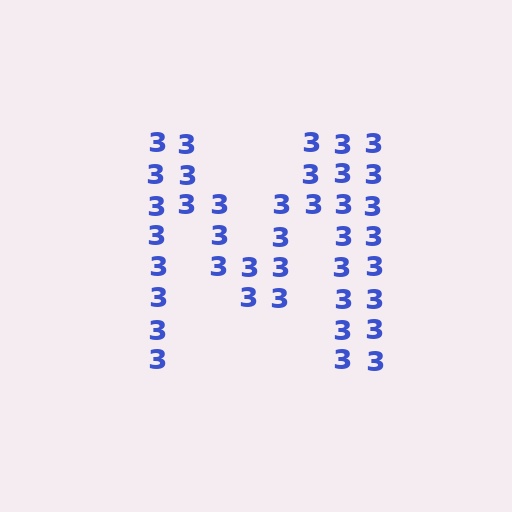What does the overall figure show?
The overall figure shows the letter M.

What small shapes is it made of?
It is made of small digit 3's.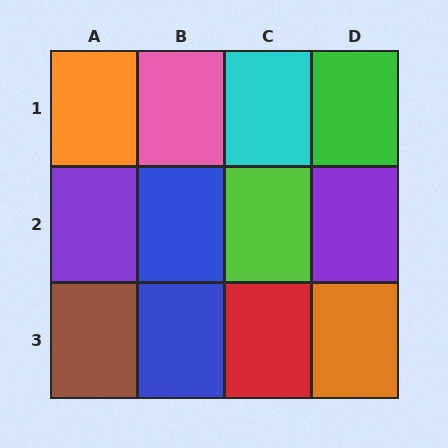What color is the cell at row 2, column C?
Lime.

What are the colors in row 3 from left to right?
Brown, blue, red, orange.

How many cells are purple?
2 cells are purple.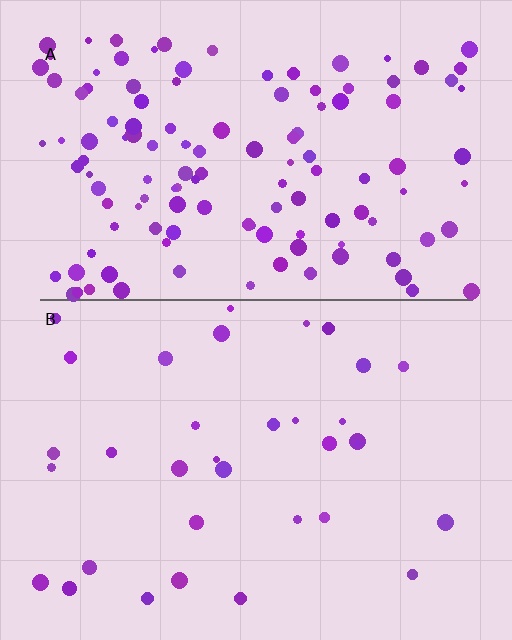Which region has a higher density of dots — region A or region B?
A (the top).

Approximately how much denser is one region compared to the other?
Approximately 3.7× — region A over region B.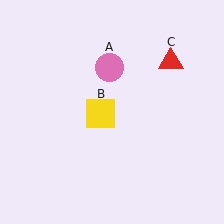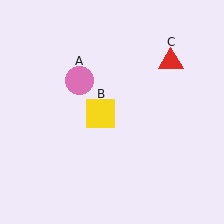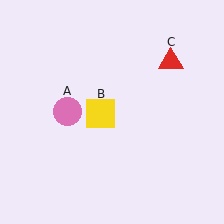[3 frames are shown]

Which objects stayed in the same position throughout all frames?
Yellow square (object B) and red triangle (object C) remained stationary.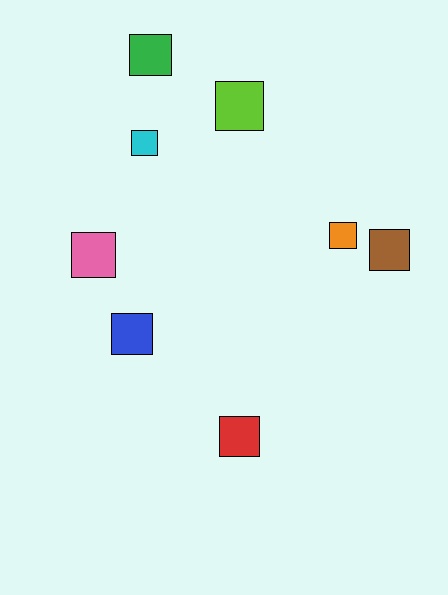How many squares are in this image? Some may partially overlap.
There are 8 squares.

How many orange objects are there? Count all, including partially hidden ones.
There is 1 orange object.